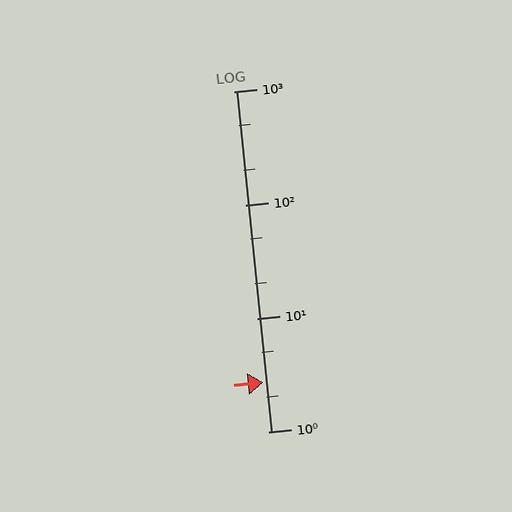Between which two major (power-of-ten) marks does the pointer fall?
The pointer is between 1 and 10.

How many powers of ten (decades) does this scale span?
The scale spans 3 decades, from 1 to 1000.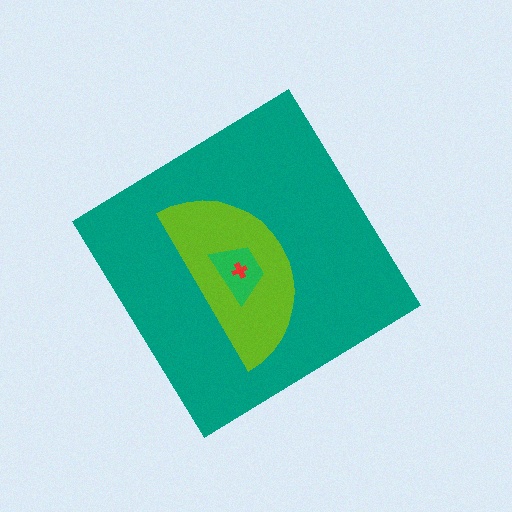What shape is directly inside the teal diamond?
The lime semicircle.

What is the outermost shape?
The teal diamond.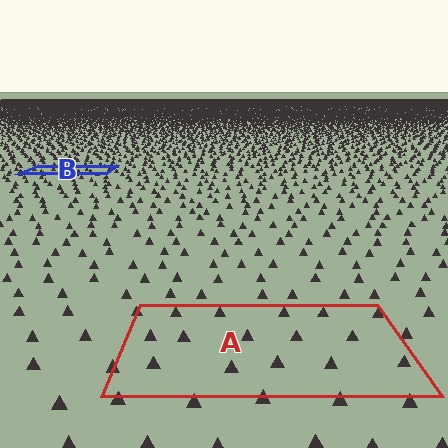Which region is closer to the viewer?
Region A is closer. The texture elements there are larger and more spread out.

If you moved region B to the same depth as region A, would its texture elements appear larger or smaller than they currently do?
They would appear larger. At a closer depth, the same texture elements are projected at a bigger on-screen size.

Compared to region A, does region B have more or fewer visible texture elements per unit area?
Region B has more texture elements per unit area — they are packed more densely because it is farther away.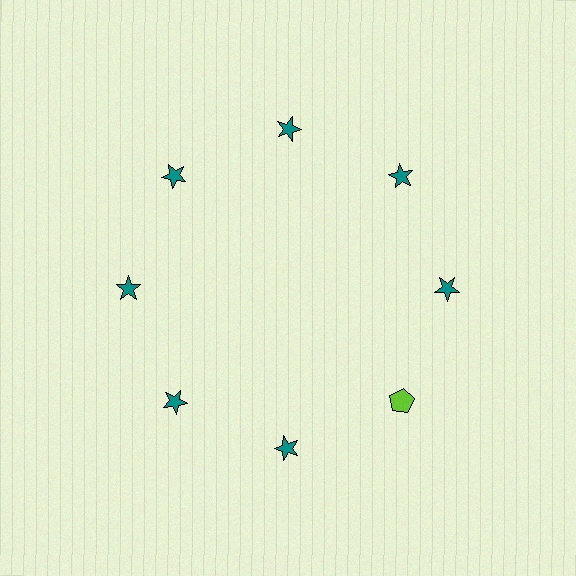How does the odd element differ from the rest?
It differs in both color (lime instead of teal) and shape (pentagon instead of star).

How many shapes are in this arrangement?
There are 8 shapes arranged in a ring pattern.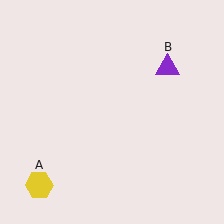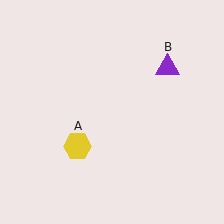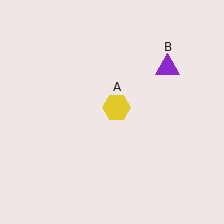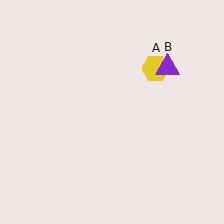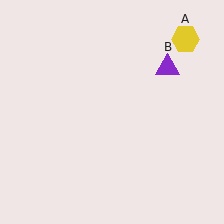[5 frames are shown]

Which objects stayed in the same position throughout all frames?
Purple triangle (object B) remained stationary.